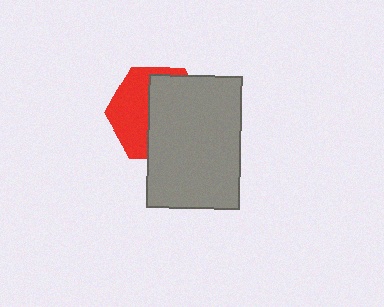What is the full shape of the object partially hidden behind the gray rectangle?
The partially hidden object is a red hexagon.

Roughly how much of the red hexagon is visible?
A small part of it is visible (roughly 43%).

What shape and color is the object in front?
The object in front is a gray rectangle.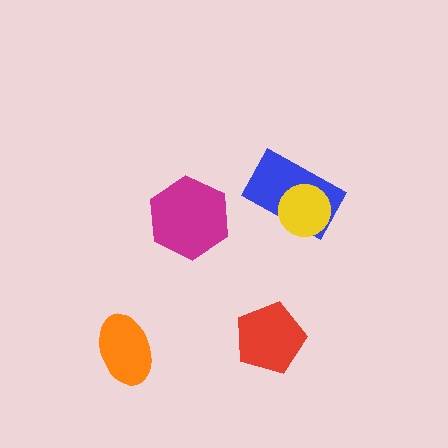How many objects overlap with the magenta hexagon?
0 objects overlap with the magenta hexagon.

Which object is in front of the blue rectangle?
The yellow circle is in front of the blue rectangle.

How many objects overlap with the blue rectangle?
1 object overlaps with the blue rectangle.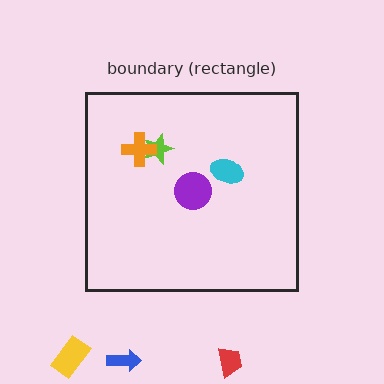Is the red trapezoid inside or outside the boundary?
Outside.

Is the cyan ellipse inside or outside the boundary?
Inside.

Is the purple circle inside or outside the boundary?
Inside.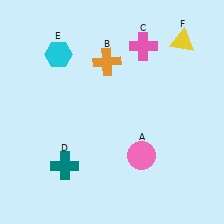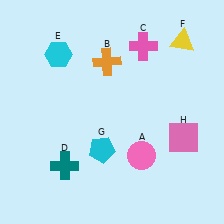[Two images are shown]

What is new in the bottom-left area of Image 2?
A cyan pentagon (G) was added in the bottom-left area of Image 2.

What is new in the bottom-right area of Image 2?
A pink square (H) was added in the bottom-right area of Image 2.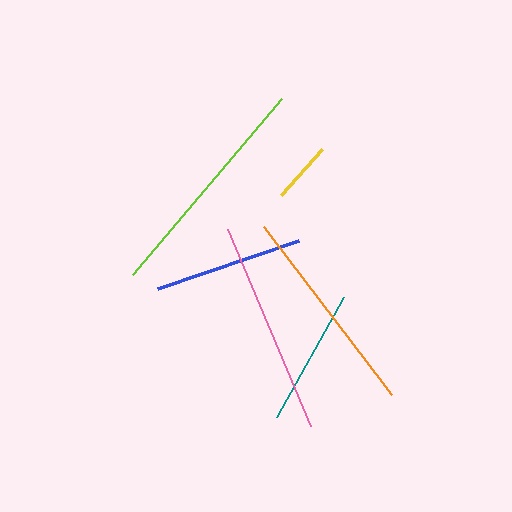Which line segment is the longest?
The lime line is the longest at approximately 231 pixels.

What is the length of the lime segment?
The lime segment is approximately 231 pixels long.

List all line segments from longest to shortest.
From longest to shortest: lime, pink, orange, blue, teal, yellow.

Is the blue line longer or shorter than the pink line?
The pink line is longer than the blue line.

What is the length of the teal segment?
The teal segment is approximately 137 pixels long.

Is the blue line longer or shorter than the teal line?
The blue line is longer than the teal line.